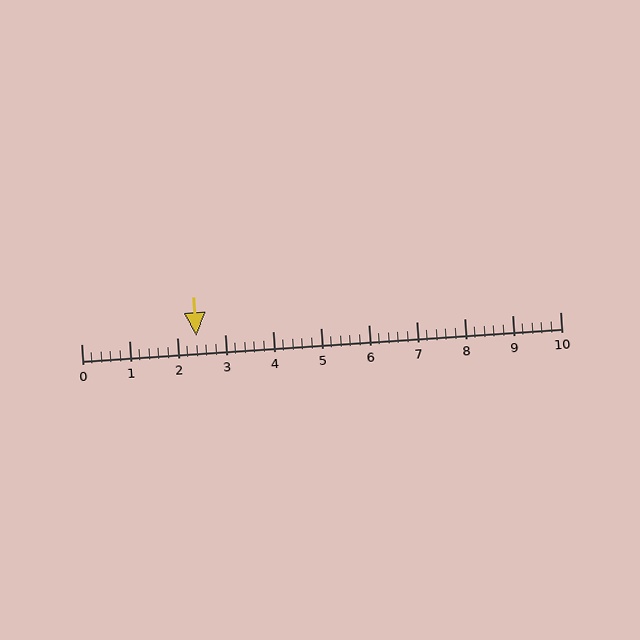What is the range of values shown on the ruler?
The ruler shows values from 0 to 10.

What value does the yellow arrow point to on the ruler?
The yellow arrow points to approximately 2.4.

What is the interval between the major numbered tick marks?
The major tick marks are spaced 1 units apart.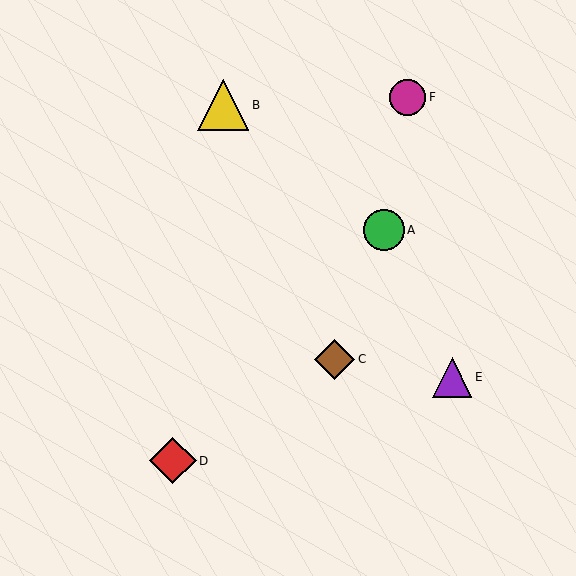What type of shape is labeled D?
Shape D is a red diamond.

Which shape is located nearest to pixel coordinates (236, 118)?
The yellow triangle (labeled B) at (223, 105) is nearest to that location.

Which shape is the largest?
The yellow triangle (labeled B) is the largest.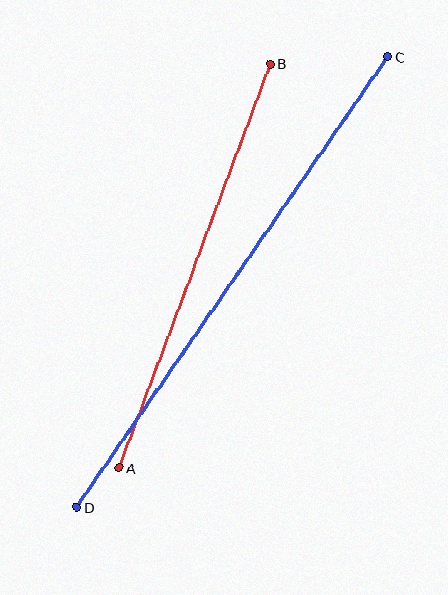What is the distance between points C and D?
The distance is approximately 547 pixels.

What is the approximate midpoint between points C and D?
The midpoint is at approximately (232, 282) pixels.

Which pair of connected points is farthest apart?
Points C and D are farthest apart.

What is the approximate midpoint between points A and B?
The midpoint is at approximately (195, 266) pixels.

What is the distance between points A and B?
The distance is approximately 431 pixels.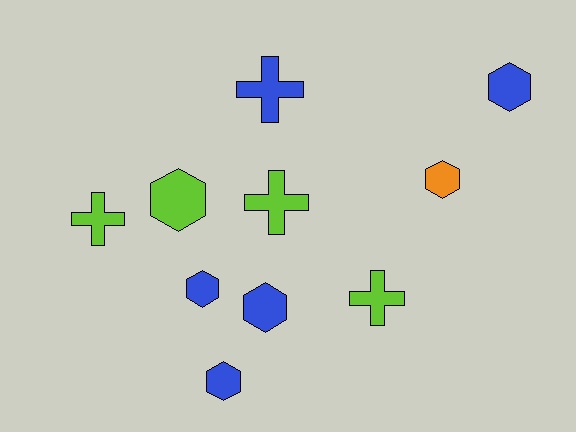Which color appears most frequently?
Blue, with 5 objects.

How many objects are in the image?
There are 10 objects.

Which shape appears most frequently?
Hexagon, with 6 objects.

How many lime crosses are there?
There are 3 lime crosses.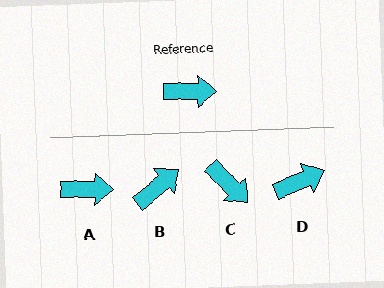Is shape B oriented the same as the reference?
No, it is off by about 41 degrees.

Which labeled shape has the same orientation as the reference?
A.